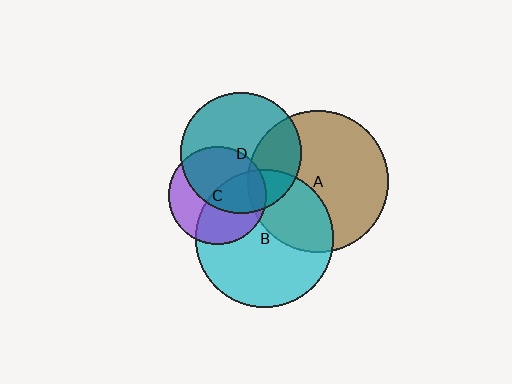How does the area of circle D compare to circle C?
Approximately 1.5 times.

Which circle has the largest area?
Circle A (brown).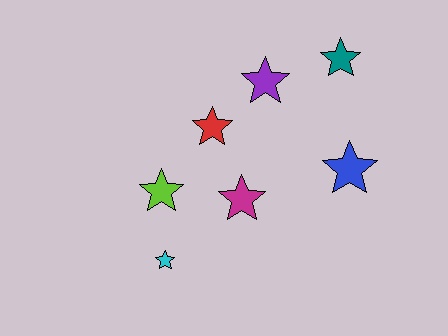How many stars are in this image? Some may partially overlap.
There are 7 stars.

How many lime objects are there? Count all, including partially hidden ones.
There is 1 lime object.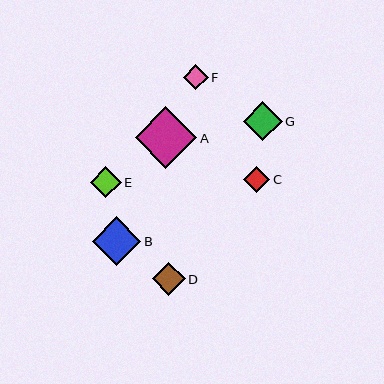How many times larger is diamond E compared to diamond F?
Diamond E is approximately 1.2 times the size of diamond F.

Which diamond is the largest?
Diamond A is the largest with a size of approximately 62 pixels.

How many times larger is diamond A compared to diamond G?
Diamond A is approximately 1.6 times the size of diamond G.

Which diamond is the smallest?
Diamond F is the smallest with a size of approximately 25 pixels.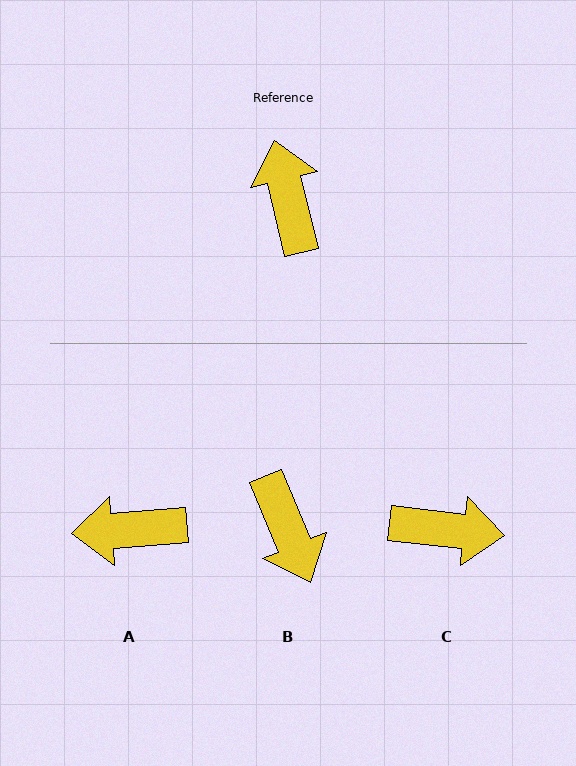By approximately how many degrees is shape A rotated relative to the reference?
Approximately 81 degrees counter-clockwise.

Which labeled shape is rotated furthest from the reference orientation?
B, about 171 degrees away.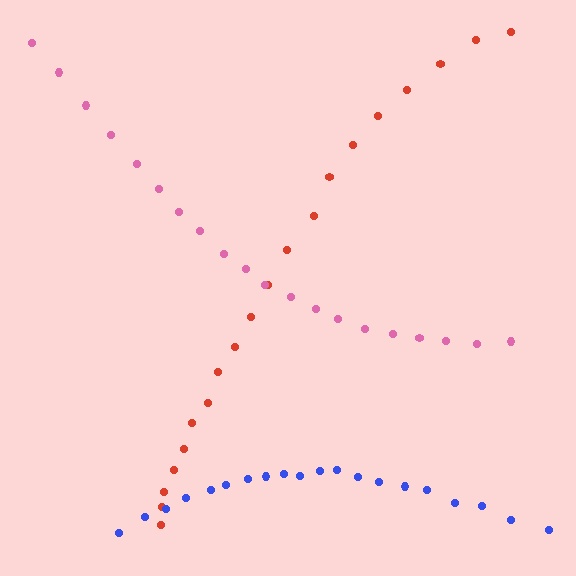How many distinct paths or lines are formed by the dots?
There are 3 distinct paths.